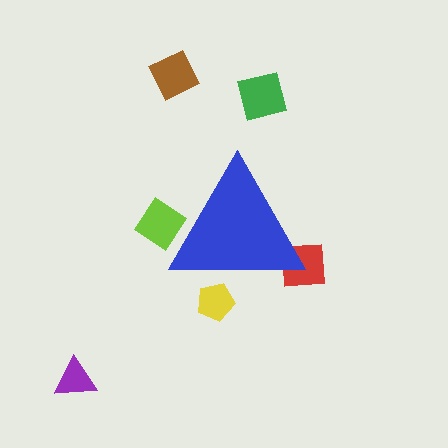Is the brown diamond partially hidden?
No, the brown diamond is fully visible.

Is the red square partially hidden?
Yes, the red square is partially hidden behind the blue triangle.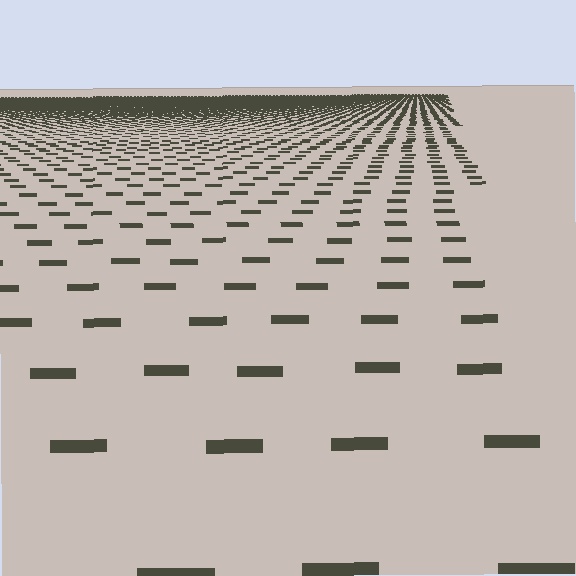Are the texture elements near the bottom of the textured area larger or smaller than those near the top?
Larger. Near the bottom, elements are closer to the viewer and appear at a bigger on-screen size.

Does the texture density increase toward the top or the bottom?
Density increases toward the top.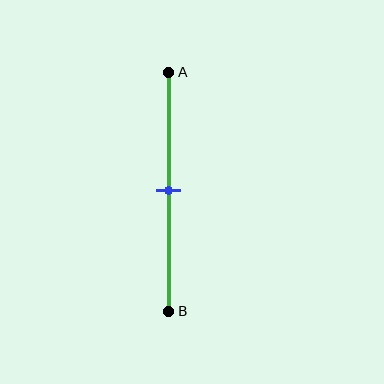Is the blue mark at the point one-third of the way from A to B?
No, the mark is at about 50% from A, not at the 33% one-third point.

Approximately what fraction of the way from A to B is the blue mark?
The blue mark is approximately 50% of the way from A to B.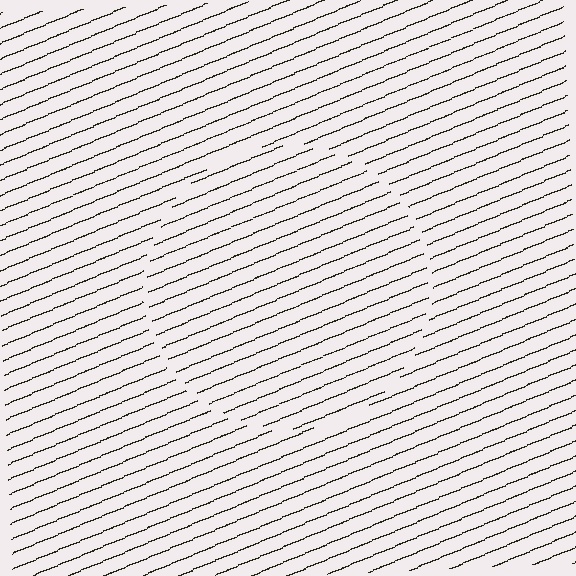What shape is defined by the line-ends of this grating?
An illusory circle. The interior of the shape contains the same grating, shifted by half a period — the contour is defined by the phase discontinuity where line-ends from the inner and outer gratings abut.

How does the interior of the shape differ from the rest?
The interior of the shape contains the same grating, shifted by half a period — the contour is defined by the phase discontinuity where line-ends from the inner and outer gratings abut.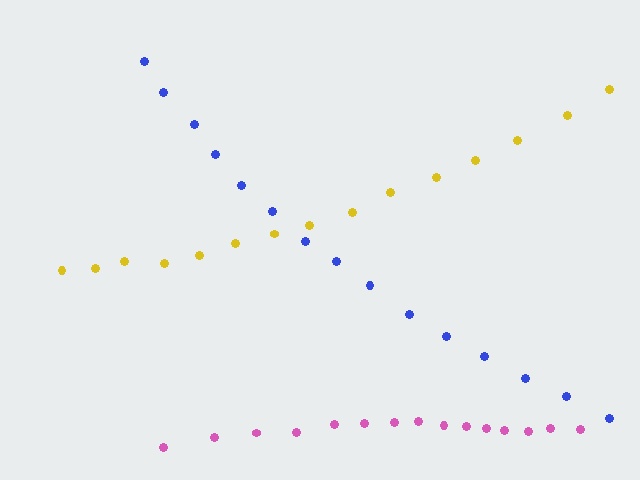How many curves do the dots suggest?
There are 3 distinct paths.